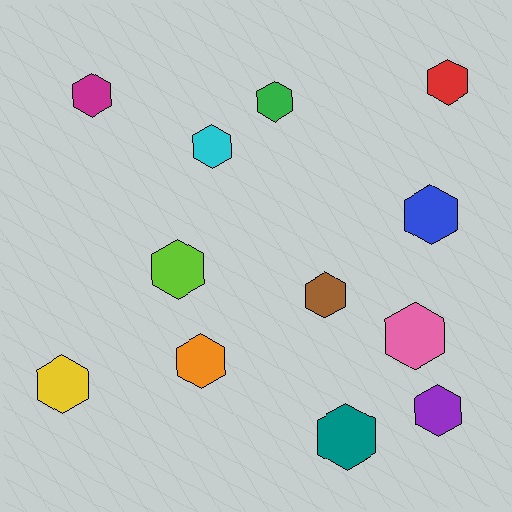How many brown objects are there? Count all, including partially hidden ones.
There is 1 brown object.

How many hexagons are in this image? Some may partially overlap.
There are 12 hexagons.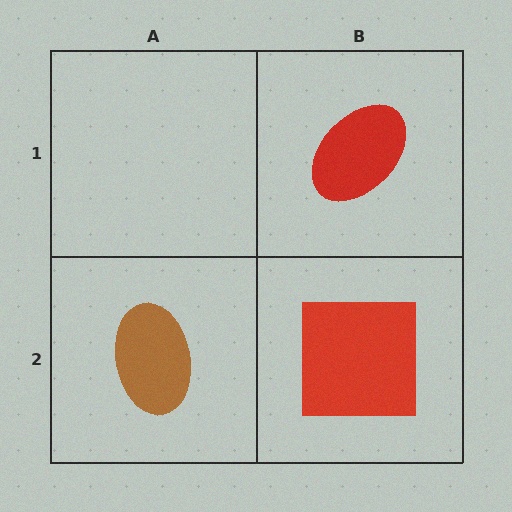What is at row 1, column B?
A red ellipse.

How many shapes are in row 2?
2 shapes.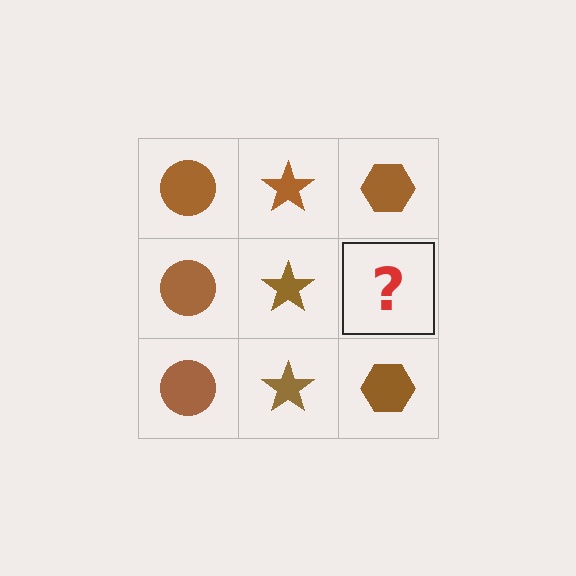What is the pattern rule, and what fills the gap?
The rule is that each column has a consistent shape. The gap should be filled with a brown hexagon.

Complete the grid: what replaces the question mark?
The question mark should be replaced with a brown hexagon.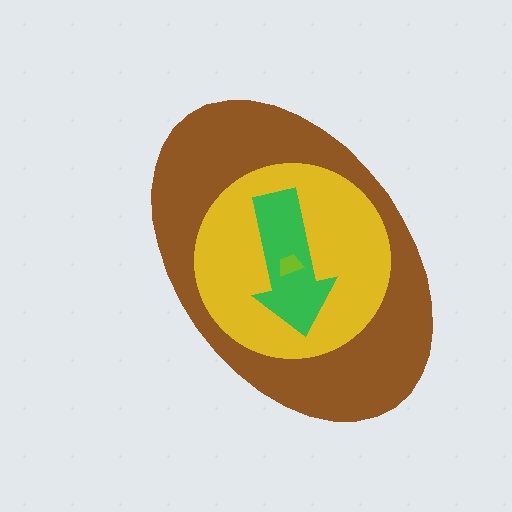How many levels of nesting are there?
4.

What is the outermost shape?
The brown ellipse.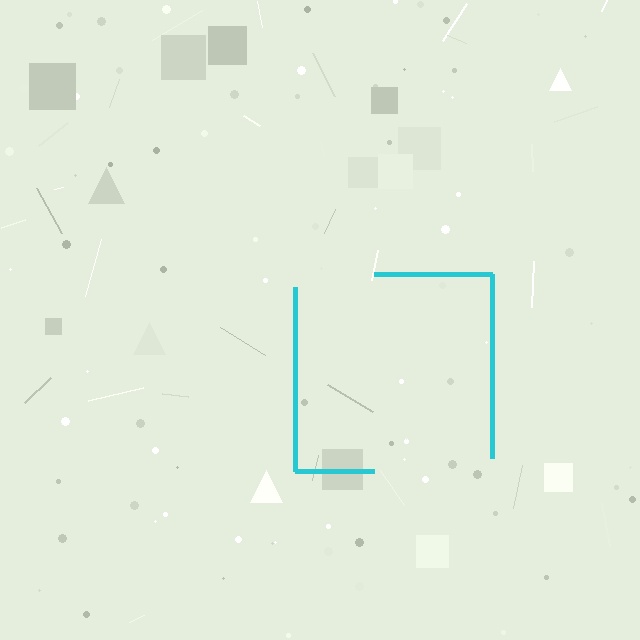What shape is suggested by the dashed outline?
The dashed outline suggests a square.